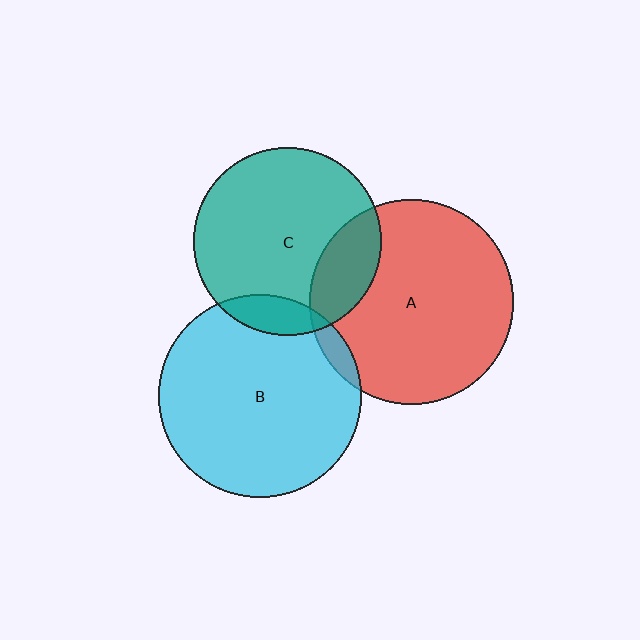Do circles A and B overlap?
Yes.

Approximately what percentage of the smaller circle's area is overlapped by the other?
Approximately 5%.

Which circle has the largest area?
Circle A (red).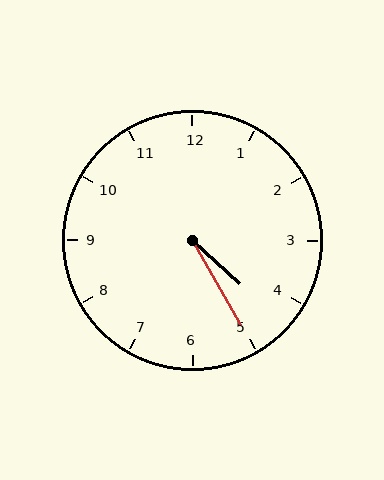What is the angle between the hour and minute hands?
Approximately 18 degrees.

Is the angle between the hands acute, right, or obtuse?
It is acute.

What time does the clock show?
4:25.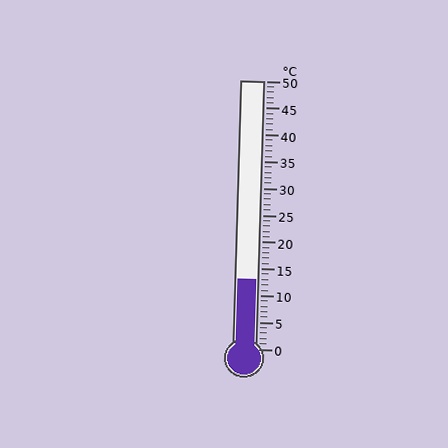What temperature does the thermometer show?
The thermometer shows approximately 13°C.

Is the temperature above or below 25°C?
The temperature is below 25°C.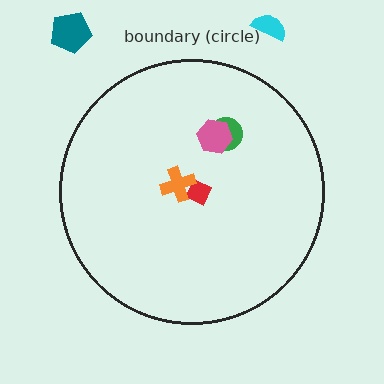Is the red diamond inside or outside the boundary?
Inside.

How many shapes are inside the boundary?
4 inside, 2 outside.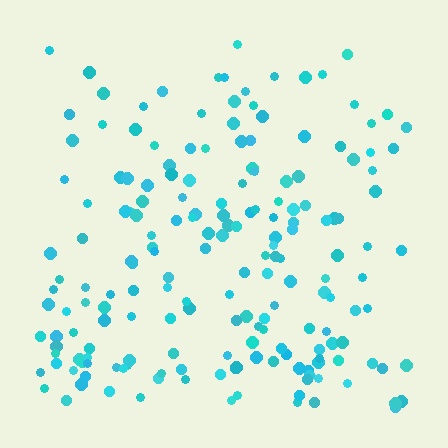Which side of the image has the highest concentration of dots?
The bottom.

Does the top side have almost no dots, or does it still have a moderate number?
Still a moderate number, just noticeably fewer than the bottom.